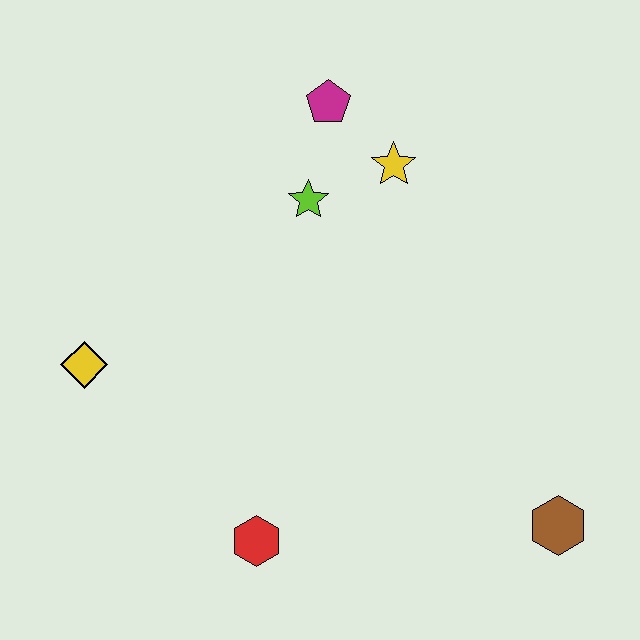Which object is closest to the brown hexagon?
The red hexagon is closest to the brown hexagon.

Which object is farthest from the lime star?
The brown hexagon is farthest from the lime star.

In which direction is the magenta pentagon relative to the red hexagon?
The magenta pentagon is above the red hexagon.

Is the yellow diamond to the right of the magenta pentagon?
No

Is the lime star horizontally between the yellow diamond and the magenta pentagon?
Yes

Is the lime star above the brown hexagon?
Yes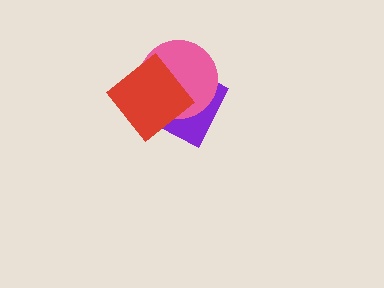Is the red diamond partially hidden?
No, no other shape covers it.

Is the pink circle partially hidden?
Yes, it is partially covered by another shape.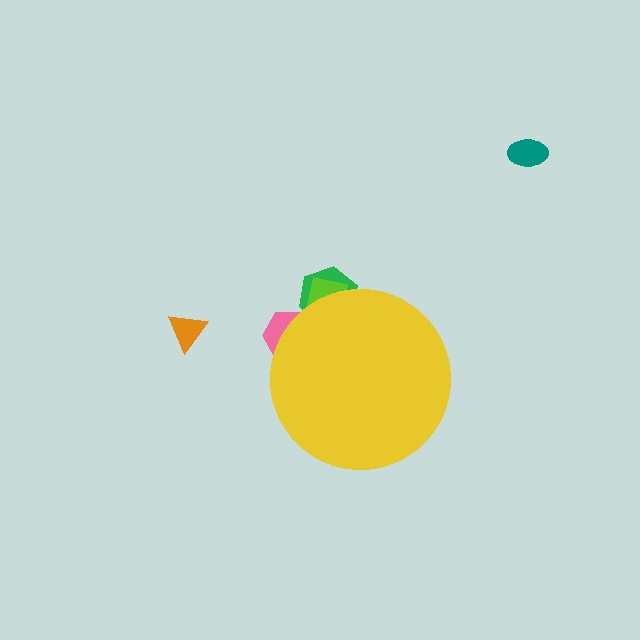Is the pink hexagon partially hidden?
Yes, the pink hexagon is partially hidden behind the yellow circle.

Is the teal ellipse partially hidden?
No, the teal ellipse is fully visible.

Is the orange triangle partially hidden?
No, the orange triangle is fully visible.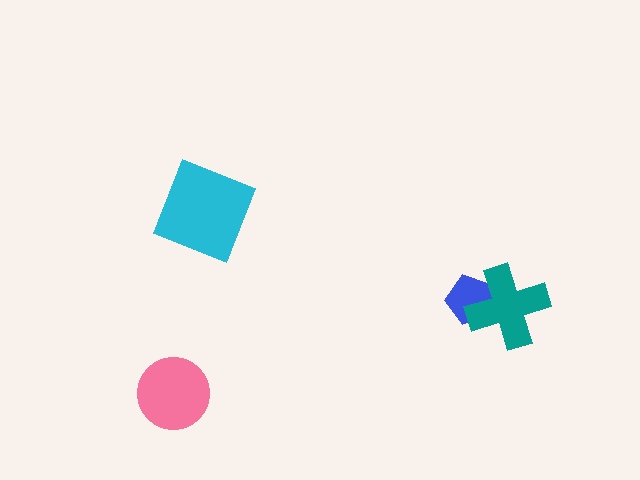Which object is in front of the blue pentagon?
The teal cross is in front of the blue pentagon.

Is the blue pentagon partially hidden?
Yes, it is partially covered by another shape.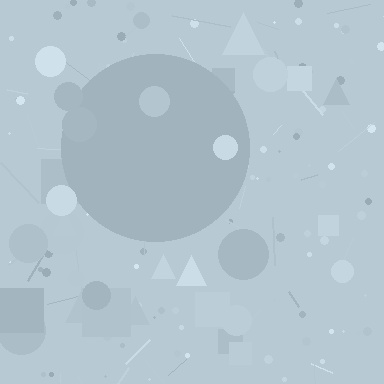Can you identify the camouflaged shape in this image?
The camouflaged shape is a circle.